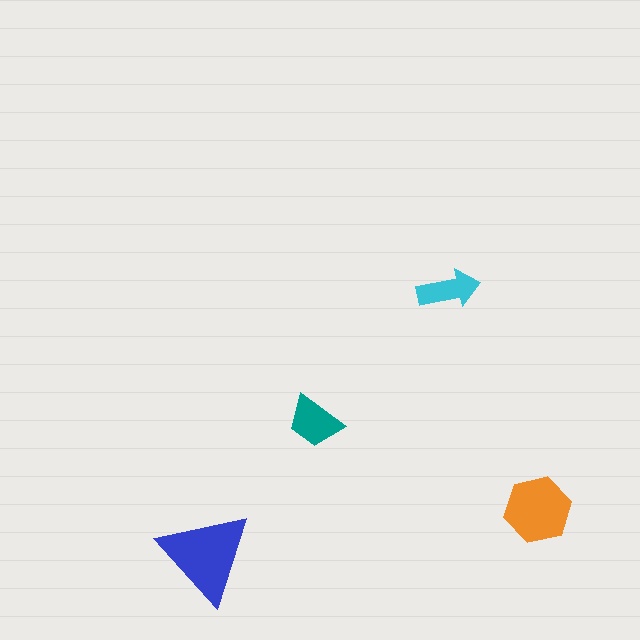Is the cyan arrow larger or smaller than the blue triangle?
Smaller.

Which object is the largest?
The blue triangle.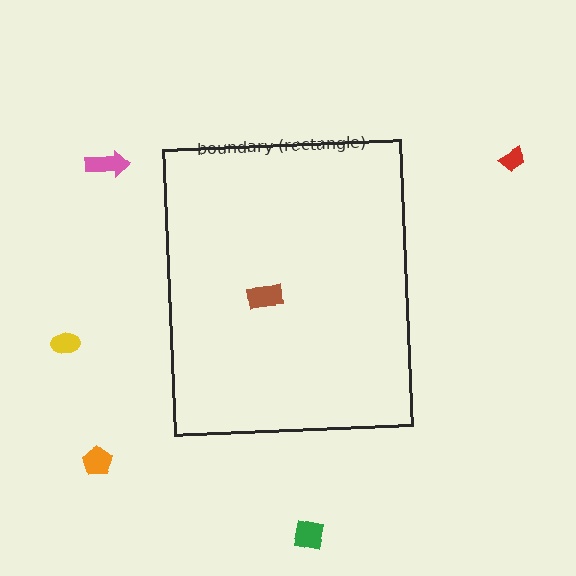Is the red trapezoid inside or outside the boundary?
Outside.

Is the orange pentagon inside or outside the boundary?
Outside.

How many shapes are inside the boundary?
1 inside, 5 outside.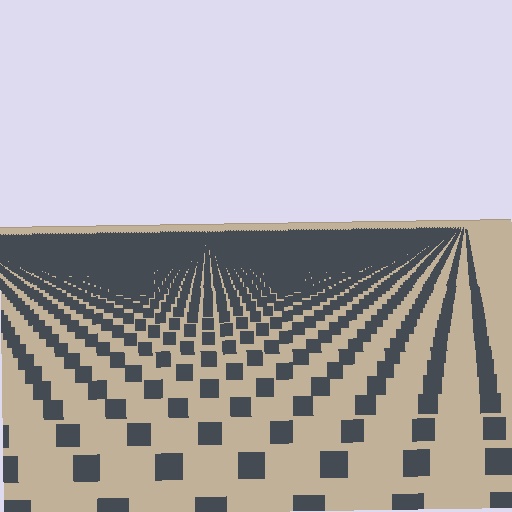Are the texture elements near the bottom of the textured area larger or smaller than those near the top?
Larger. Near the bottom, elements are closer to the viewer and appear at a bigger on-screen size.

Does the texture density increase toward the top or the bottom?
Density increases toward the top.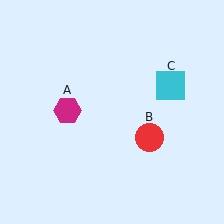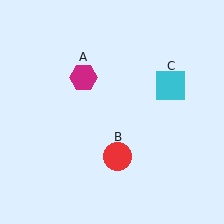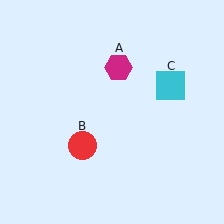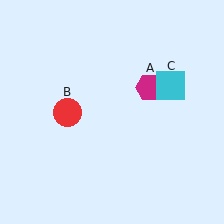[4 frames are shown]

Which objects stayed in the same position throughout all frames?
Cyan square (object C) remained stationary.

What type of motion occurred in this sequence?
The magenta hexagon (object A), red circle (object B) rotated clockwise around the center of the scene.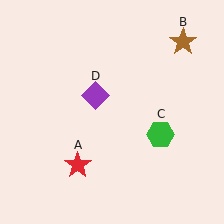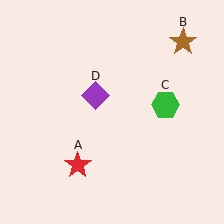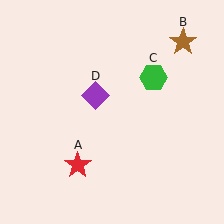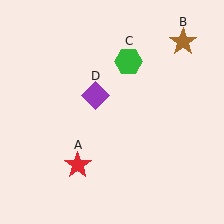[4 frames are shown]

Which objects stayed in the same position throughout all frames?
Red star (object A) and brown star (object B) and purple diamond (object D) remained stationary.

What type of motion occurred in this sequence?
The green hexagon (object C) rotated counterclockwise around the center of the scene.